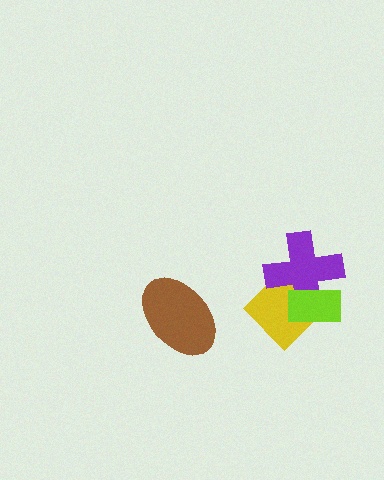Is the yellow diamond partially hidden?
Yes, it is partially covered by another shape.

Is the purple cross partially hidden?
Yes, it is partially covered by another shape.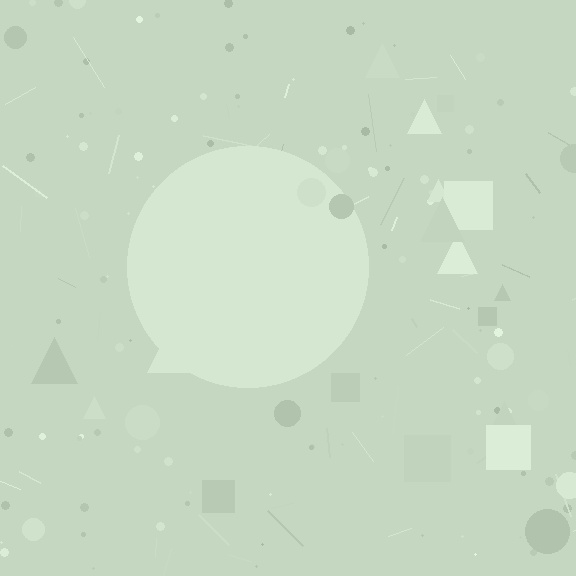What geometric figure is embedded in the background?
A circle is embedded in the background.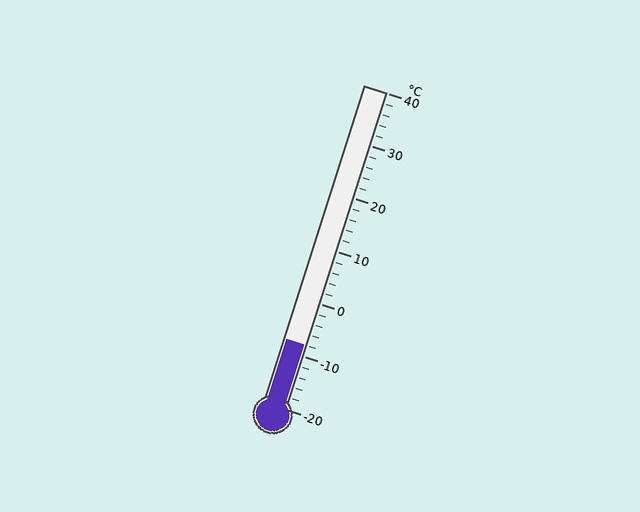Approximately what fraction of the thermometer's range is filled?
The thermometer is filled to approximately 20% of its range.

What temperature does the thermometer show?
The thermometer shows approximately -8°C.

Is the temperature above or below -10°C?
The temperature is above -10°C.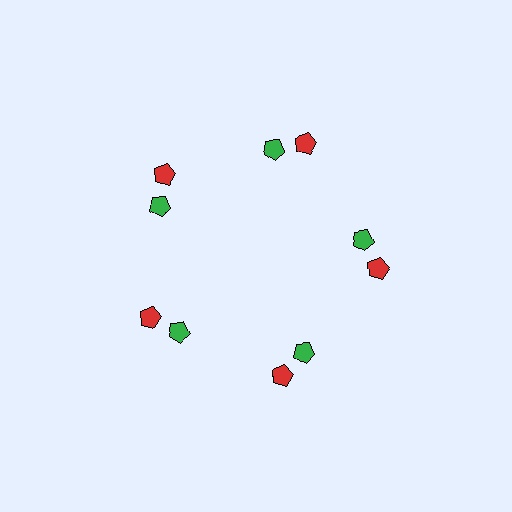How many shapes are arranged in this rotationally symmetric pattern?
There are 10 shapes, arranged in 5 groups of 2.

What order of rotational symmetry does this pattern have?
This pattern has 5-fold rotational symmetry.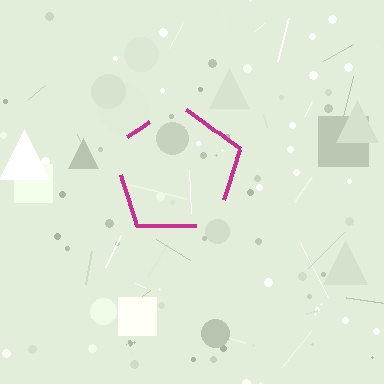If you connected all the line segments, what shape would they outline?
They would outline a pentagon.